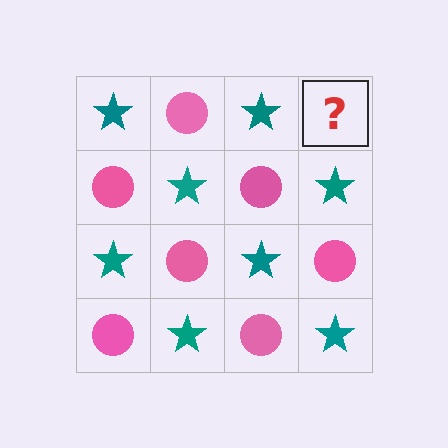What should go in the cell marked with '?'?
The missing cell should contain a pink circle.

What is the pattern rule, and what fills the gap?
The rule is that it alternates teal star and pink circle in a checkerboard pattern. The gap should be filled with a pink circle.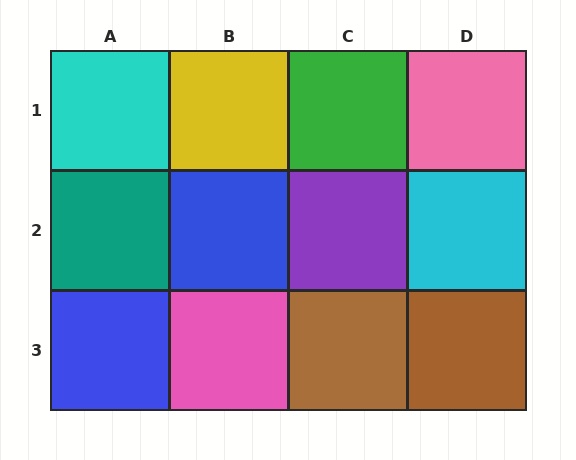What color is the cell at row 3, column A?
Blue.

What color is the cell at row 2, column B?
Blue.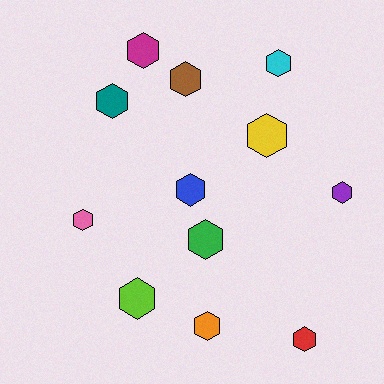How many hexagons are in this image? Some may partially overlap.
There are 12 hexagons.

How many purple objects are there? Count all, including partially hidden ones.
There is 1 purple object.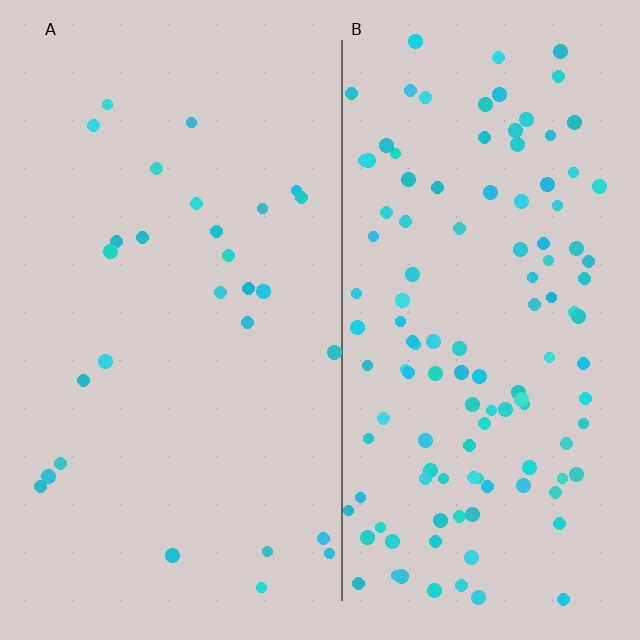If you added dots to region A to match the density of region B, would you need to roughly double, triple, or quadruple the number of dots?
Approximately quadruple.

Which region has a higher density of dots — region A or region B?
B (the right).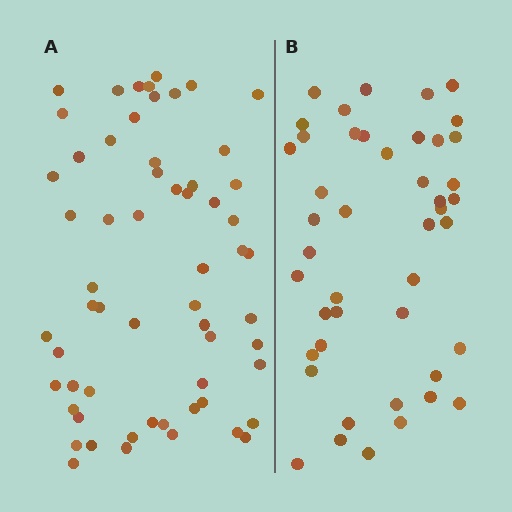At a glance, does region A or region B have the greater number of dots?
Region A (the left region) has more dots.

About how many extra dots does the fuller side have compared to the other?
Region A has approximately 15 more dots than region B.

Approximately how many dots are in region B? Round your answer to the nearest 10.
About 40 dots. (The exact count is 45, which rounds to 40.)